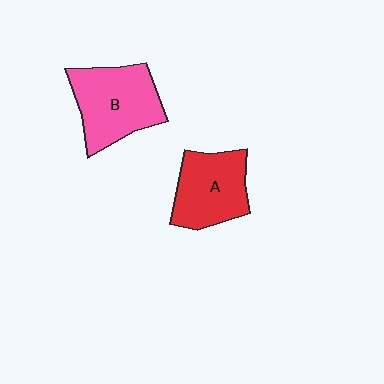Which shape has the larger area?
Shape B (pink).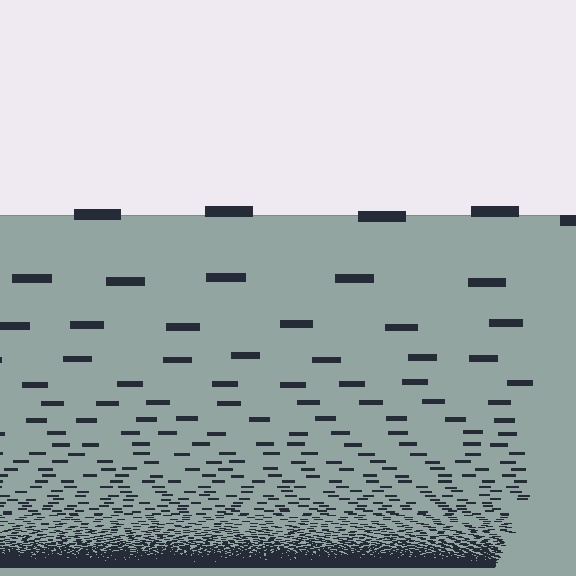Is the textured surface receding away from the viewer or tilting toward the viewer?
The surface appears to tilt toward the viewer. Texture elements get larger and sparser toward the top.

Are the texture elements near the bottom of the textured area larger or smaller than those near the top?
Smaller. The gradient is inverted — elements near the bottom are smaller and denser.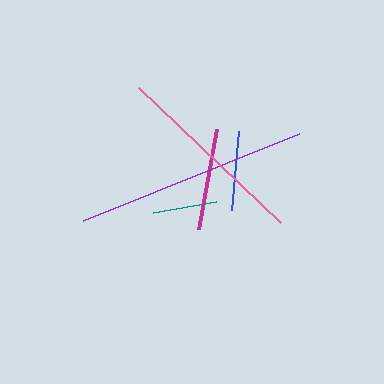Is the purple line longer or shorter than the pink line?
The purple line is longer than the pink line.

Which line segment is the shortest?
The teal line is the shortest at approximately 63 pixels.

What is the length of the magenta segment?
The magenta segment is approximately 102 pixels long.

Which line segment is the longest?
The purple line is the longest at approximately 232 pixels.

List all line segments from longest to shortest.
From longest to shortest: purple, pink, magenta, blue, teal.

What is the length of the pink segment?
The pink segment is approximately 196 pixels long.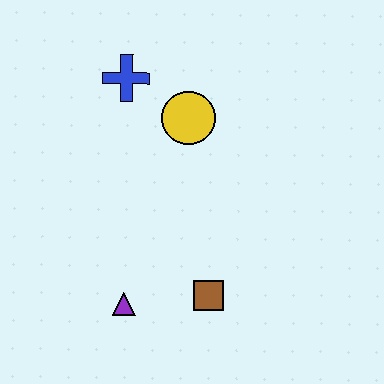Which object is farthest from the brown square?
The blue cross is farthest from the brown square.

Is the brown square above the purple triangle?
Yes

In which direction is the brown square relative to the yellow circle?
The brown square is below the yellow circle.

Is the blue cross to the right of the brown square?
No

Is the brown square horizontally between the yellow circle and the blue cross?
No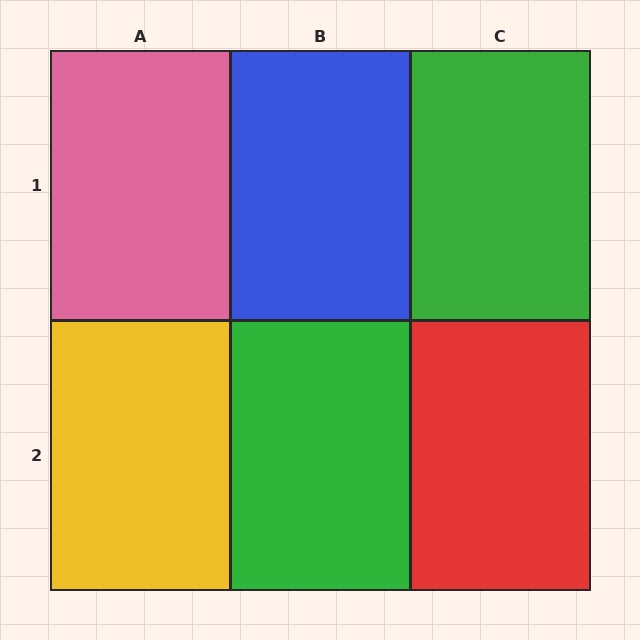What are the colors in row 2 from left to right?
Yellow, green, red.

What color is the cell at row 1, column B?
Blue.